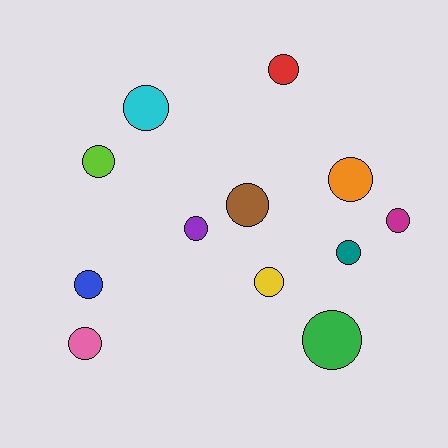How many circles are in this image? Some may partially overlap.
There are 12 circles.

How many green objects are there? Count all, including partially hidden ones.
There is 1 green object.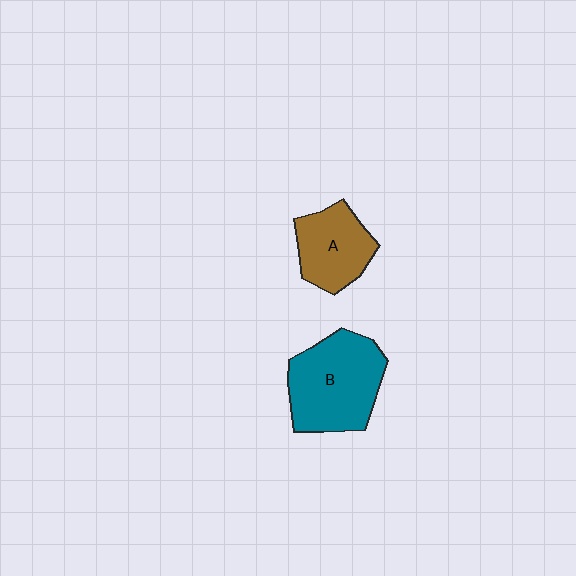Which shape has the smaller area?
Shape A (brown).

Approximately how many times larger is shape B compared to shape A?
Approximately 1.5 times.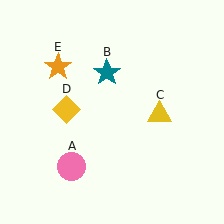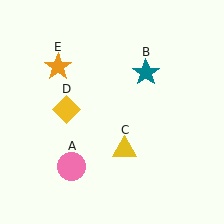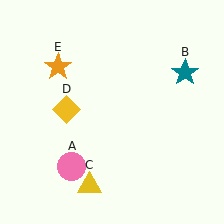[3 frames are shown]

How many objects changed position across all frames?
2 objects changed position: teal star (object B), yellow triangle (object C).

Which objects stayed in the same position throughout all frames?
Pink circle (object A) and yellow diamond (object D) and orange star (object E) remained stationary.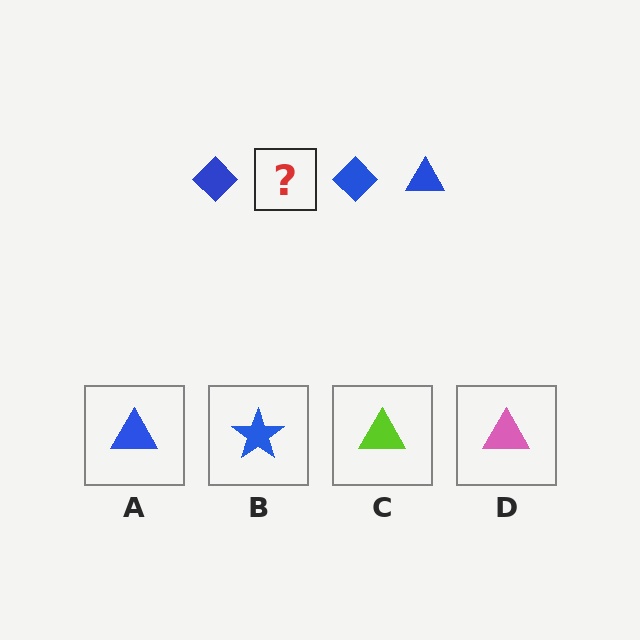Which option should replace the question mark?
Option A.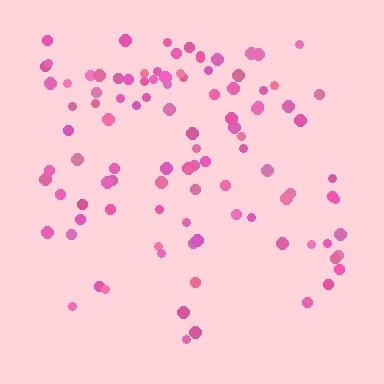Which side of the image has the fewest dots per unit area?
The bottom.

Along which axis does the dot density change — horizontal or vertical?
Vertical.